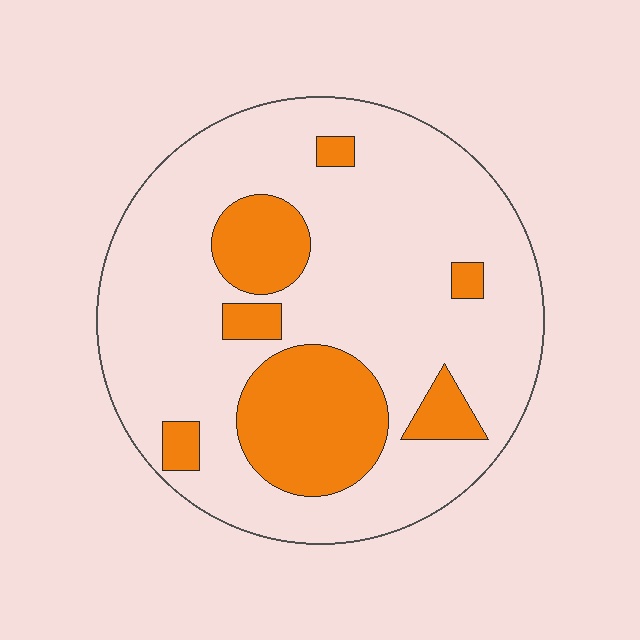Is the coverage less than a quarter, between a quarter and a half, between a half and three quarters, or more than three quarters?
Less than a quarter.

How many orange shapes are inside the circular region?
7.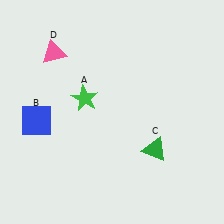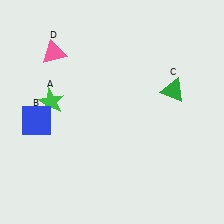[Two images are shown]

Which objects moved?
The objects that moved are: the green star (A), the green triangle (C).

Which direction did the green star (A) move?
The green star (A) moved left.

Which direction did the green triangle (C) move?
The green triangle (C) moved up.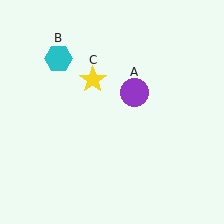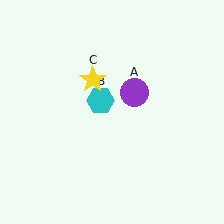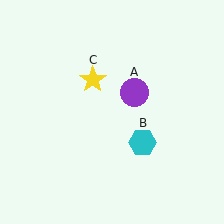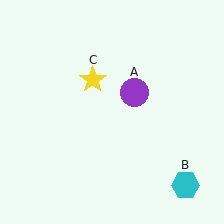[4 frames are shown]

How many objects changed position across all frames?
1 object changed position: cyan hexagon (object B).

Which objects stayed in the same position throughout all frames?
Purple circle (object A) and yellow star (object C) remained stationary.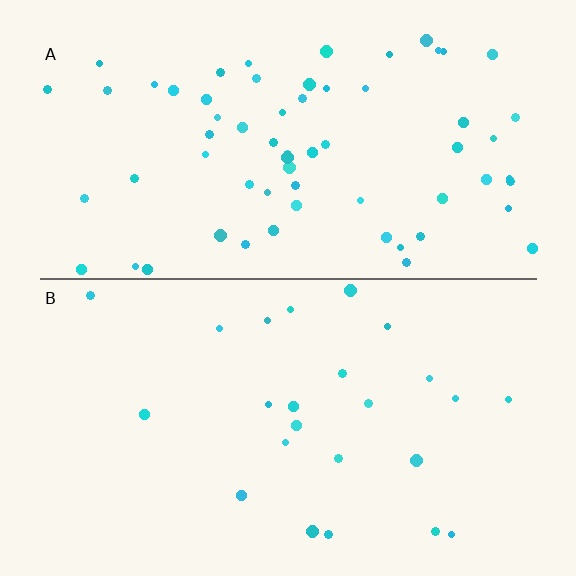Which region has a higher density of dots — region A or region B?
A (the top).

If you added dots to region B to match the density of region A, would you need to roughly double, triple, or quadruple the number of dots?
Approximately triple.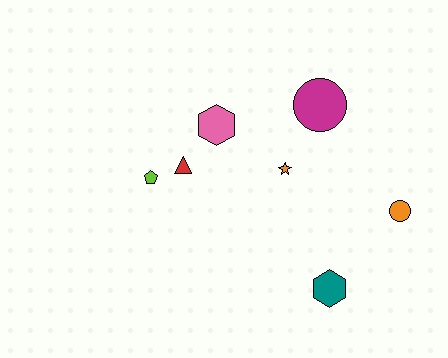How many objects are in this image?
There are 7 objects.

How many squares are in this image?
There are no squares.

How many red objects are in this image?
There is 1 red object.